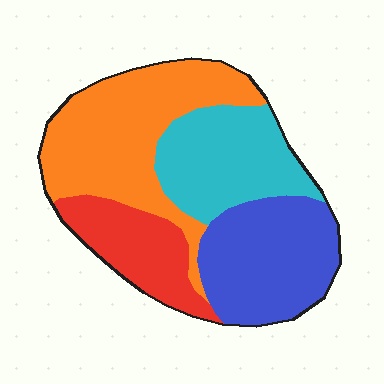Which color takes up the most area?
Orange, at roughly 35%.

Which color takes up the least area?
Red, at roughly 15%.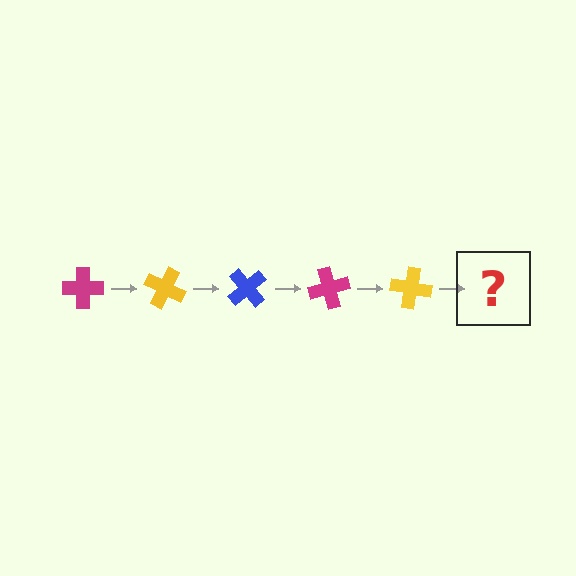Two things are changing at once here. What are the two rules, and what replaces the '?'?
The two rules are that it rotates 25 degrees each step and the color cycles through magenta, yellow, and blue. The '?' should be a blue cross, rotated 125 degrees from the start.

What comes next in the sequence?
The next element should be a blue cross, rotated 125 degrees from the start.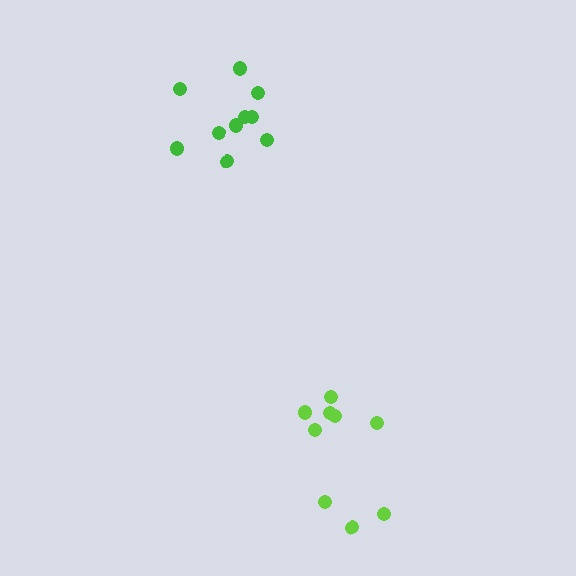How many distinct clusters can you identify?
There are 2 distinct clusters.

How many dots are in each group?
Group 1: 9 dots, Group 2: 10 dots (19 total).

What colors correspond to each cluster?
The clusters are colored: lime, green.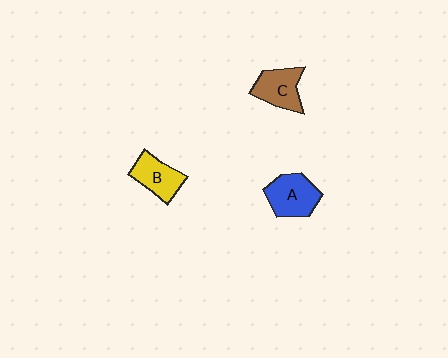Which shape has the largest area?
Shape A (blue).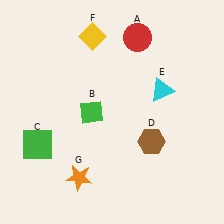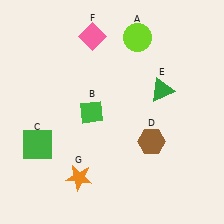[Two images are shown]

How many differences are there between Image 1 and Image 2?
There are 3 differences between the two images.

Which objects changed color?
A changed from red to lime. E changed from cyan to green. F changed from yellow to pink.